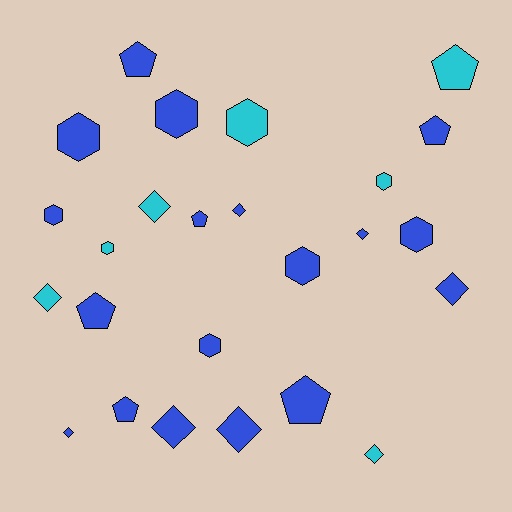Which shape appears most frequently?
Hexagon, with 9 objects.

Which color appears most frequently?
Blue, with 18 objects.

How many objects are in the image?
There are 25 objects.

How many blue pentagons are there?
There are 6 blue pentagons.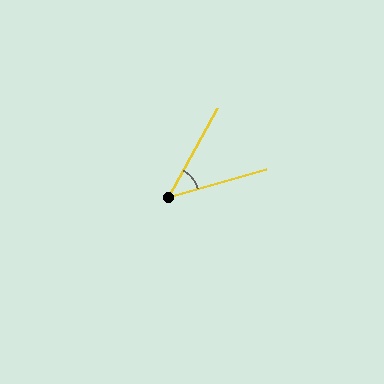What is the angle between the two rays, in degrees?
Approximately 45 degrees.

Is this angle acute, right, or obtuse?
It is acute.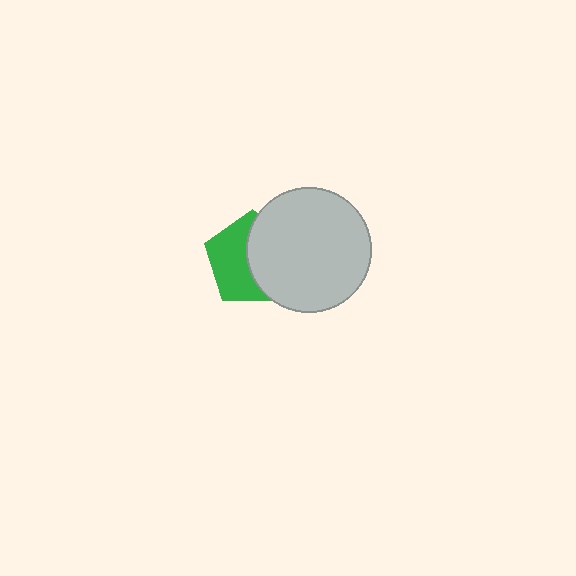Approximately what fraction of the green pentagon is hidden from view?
Roughly 50% of the green pentagon is hidden behind the light gray circle.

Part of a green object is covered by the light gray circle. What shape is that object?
It is a pentagon.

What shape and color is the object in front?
The object in front is a light gray circle.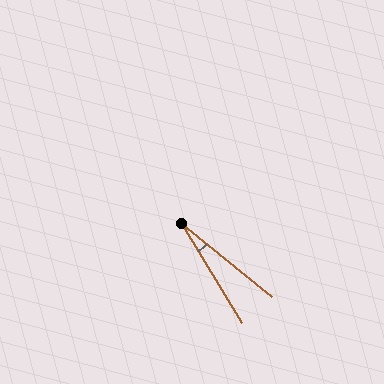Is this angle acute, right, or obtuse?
It is acute.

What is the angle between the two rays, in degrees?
Approximately 20 degrees.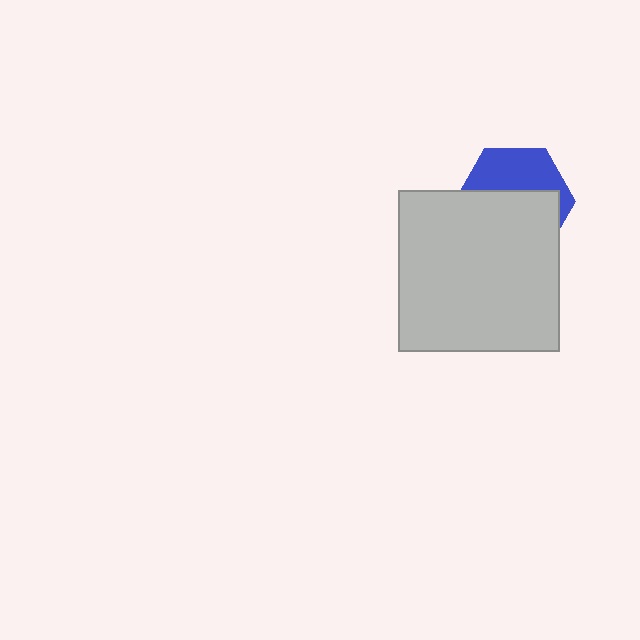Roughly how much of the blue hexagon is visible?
A small part of it is visible (roughly 41%).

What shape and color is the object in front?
The object in front is a light gray square.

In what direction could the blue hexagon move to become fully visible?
The blue hexagon could move up. That would shift it out from behind the light gray square entirely.